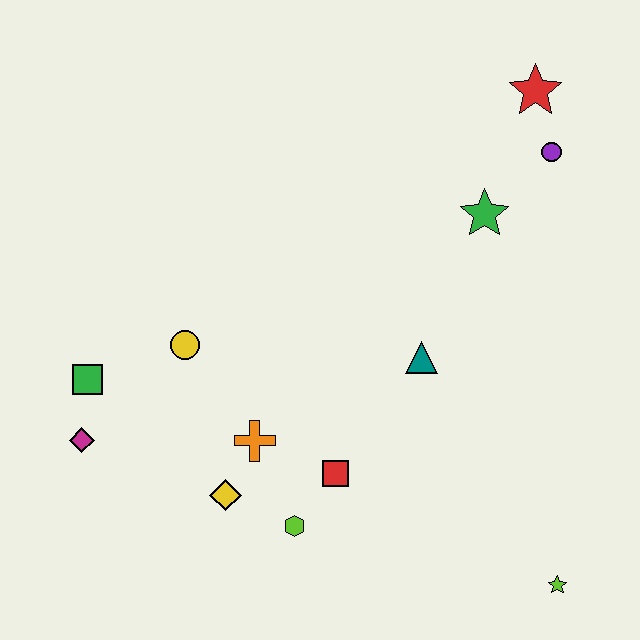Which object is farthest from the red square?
The red star is farthest from the red square.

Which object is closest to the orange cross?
The yellow diamond is closest to the orange cross.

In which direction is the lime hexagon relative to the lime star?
The lime hexagon is to the left of the lime star.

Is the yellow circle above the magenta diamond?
Yes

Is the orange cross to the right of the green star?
No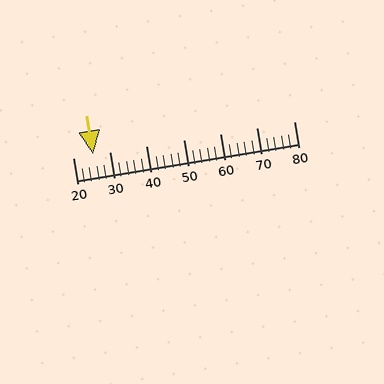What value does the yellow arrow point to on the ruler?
The yellow arrow points to approximately 26.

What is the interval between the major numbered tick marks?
The major tick marks are spaced 10 units apart.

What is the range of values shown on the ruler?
The ruler shows values from 20 to 80.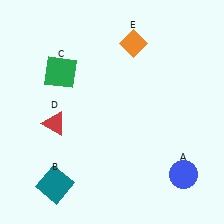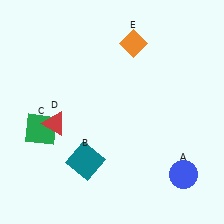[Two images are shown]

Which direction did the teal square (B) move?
The teal square (B) moved right.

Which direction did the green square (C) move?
The green square (C) moved down.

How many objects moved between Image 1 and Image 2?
2 objects moved between the two images.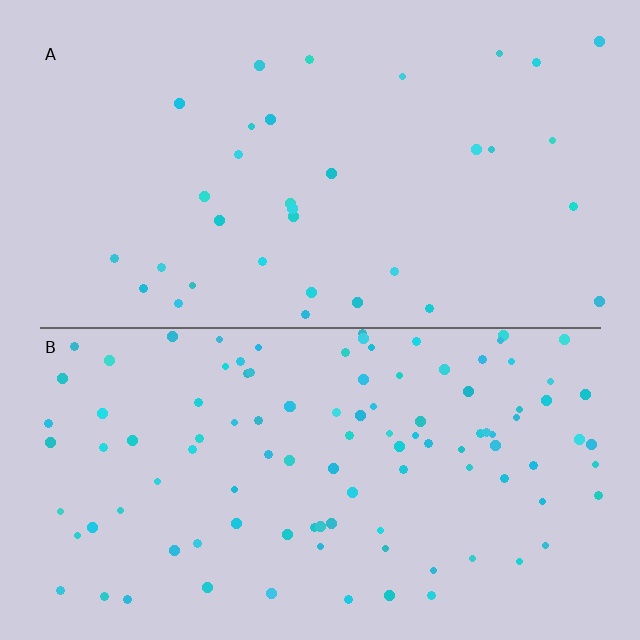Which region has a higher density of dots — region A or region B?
B (the bottom).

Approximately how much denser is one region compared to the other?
Approximately 3.2× — region B over region A.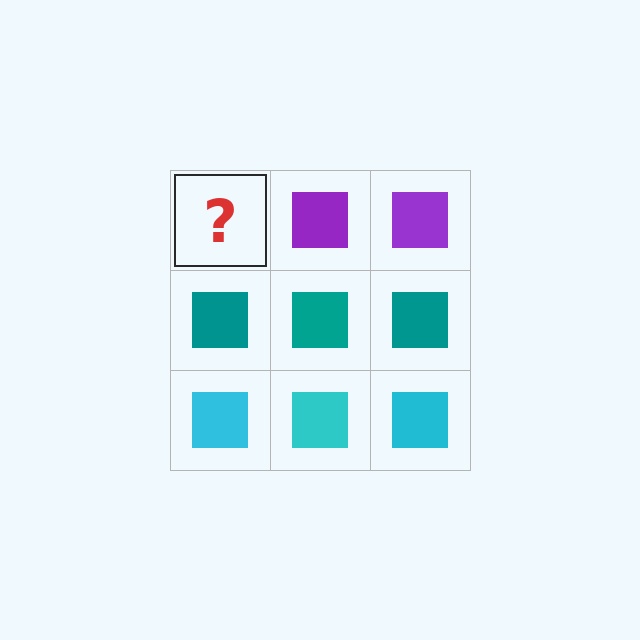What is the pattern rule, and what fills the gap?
The rule is that each row has a consistent color. The gap should be filled with a purple square.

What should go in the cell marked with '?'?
The missing cell should contain a purple square.